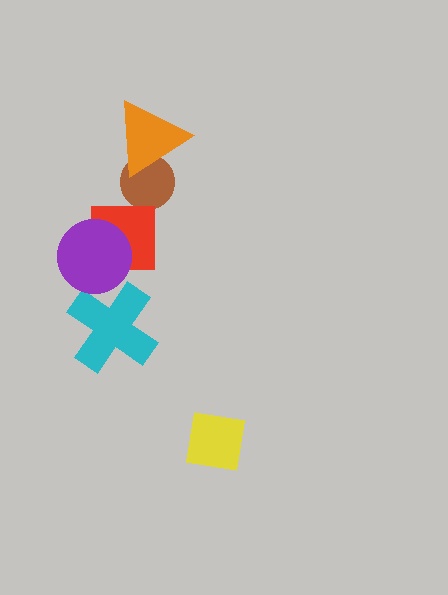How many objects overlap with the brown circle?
1 object overlaps with the brown circle.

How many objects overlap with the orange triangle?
1 object overlaps with the orange triangle.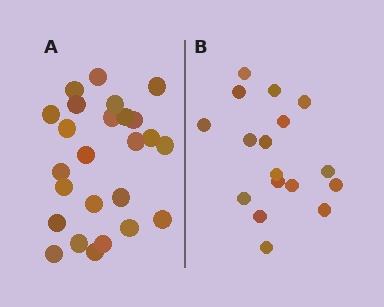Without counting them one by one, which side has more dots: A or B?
Region A (the left region) has more dots.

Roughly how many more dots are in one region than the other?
Region A has roughly 8 or so more dots than region B.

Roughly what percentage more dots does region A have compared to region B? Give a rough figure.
About 45% more.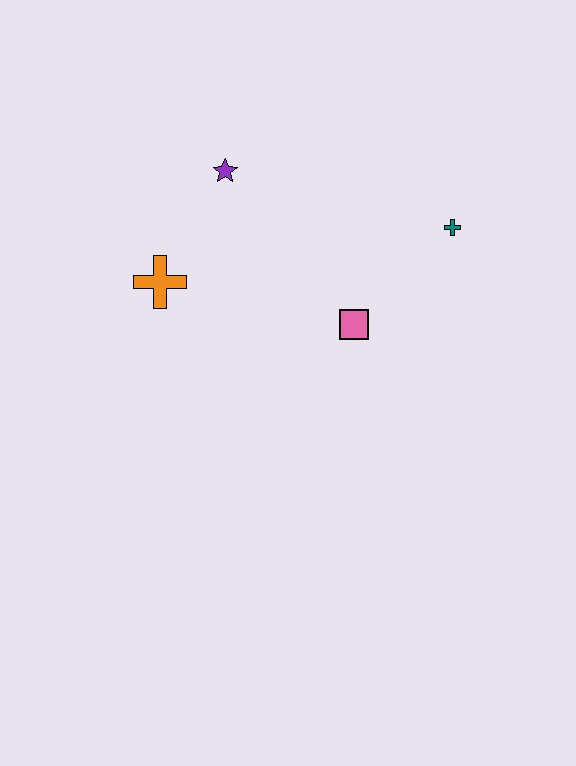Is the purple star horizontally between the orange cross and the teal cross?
Yes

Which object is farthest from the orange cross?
The teal cross is farthest from the orange cross.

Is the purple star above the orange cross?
Yes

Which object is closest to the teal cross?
The pink square is closest to the teal cross.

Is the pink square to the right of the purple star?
Yes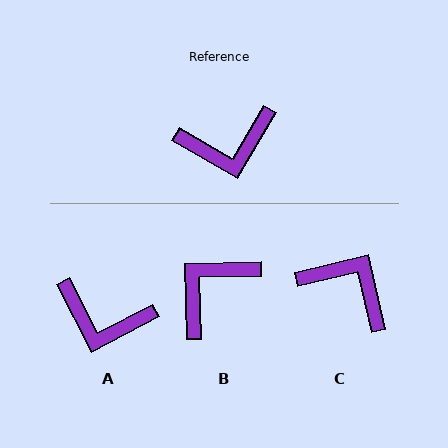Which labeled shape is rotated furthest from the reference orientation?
B, about 148 degrees away.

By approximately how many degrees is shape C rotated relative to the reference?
Approximately 134 degrees counter-clockwise.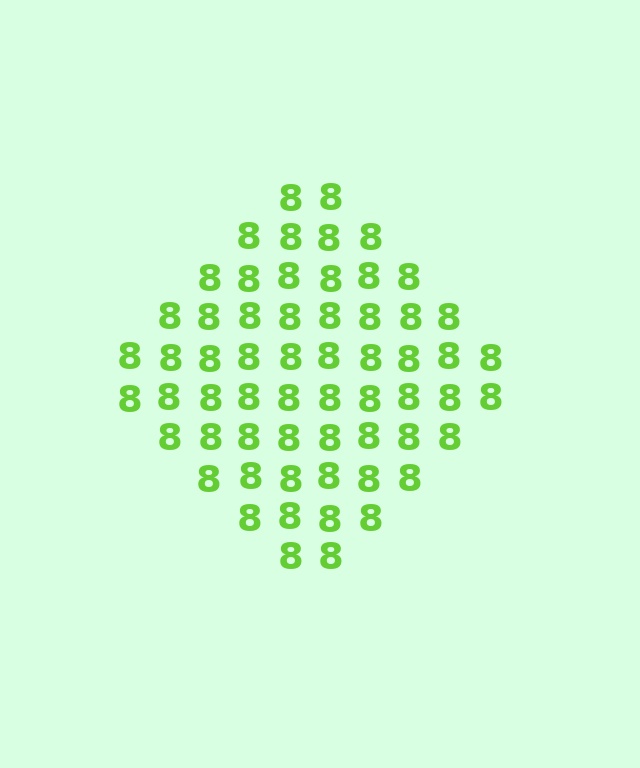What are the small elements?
The small elements are digit 8's.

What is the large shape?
The large shape is a diamond.